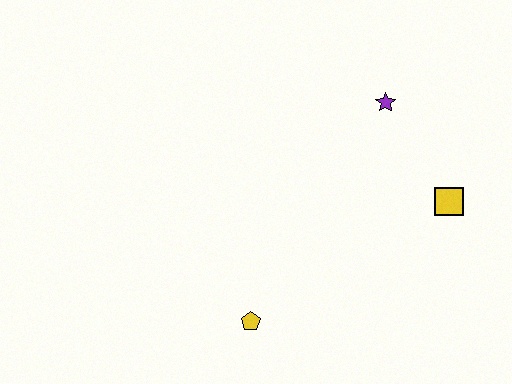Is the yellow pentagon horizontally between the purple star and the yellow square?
No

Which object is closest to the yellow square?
The purple star is closest to the yellow square.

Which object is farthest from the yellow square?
The yellow pentagon is farthest from the yellow square.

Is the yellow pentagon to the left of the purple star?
Yes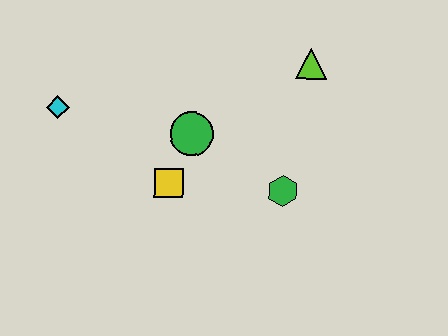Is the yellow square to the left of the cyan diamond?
No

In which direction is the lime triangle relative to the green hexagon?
The lime triangle is above the green hexagon.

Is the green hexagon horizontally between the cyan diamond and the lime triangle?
Yes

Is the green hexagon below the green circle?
Yes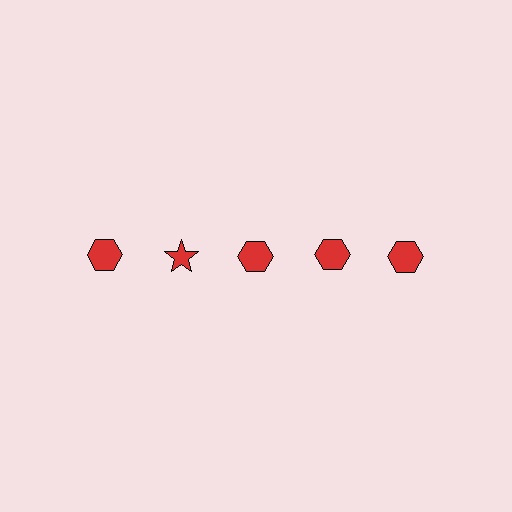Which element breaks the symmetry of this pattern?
The red star in the top row, second from left column breaks the symmetry. All other shapes are red hexagons.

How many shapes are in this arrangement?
There are 5 shapes arranged in a grid pattern.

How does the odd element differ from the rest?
It has a different shape: star instead of hexagon.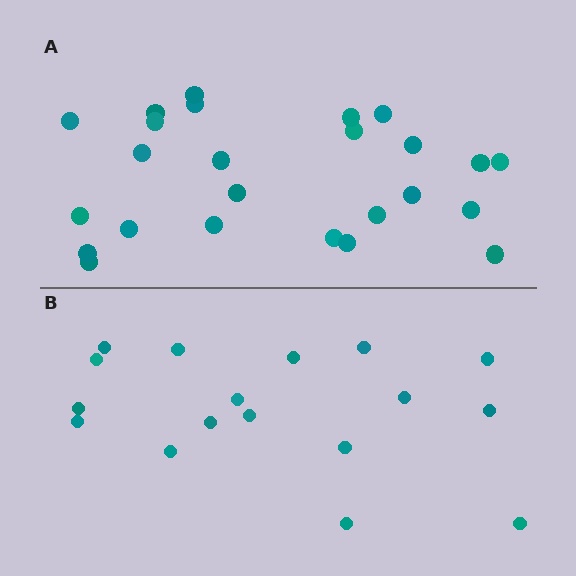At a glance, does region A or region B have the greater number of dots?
Region A (the top region) has more dots.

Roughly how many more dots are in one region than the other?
Region A has roughly 8 or so more dots than region B.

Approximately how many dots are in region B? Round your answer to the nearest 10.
About 20 dots. (The exact count is 17, which rounds to 20.)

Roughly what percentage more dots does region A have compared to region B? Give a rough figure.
About 45% more.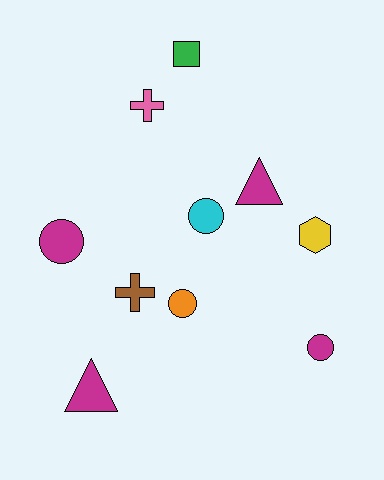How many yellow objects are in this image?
There is 1 yellow object.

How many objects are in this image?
There are 10 objects.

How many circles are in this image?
There are 4 circles.